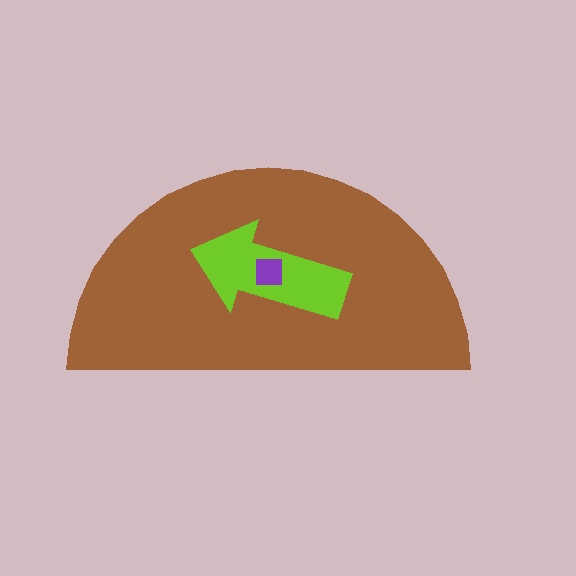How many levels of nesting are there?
3.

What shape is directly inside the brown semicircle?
The lime arrow.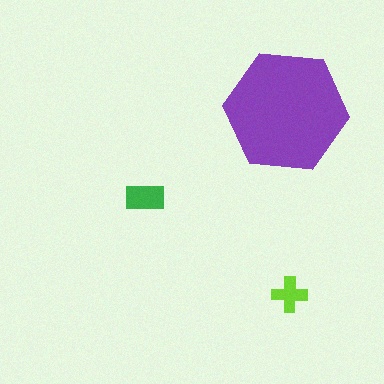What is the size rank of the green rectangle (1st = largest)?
2nd.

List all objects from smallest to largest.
The lime cross, the green rectangle, the purple hexagon.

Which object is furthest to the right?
The lime cross is rightmost.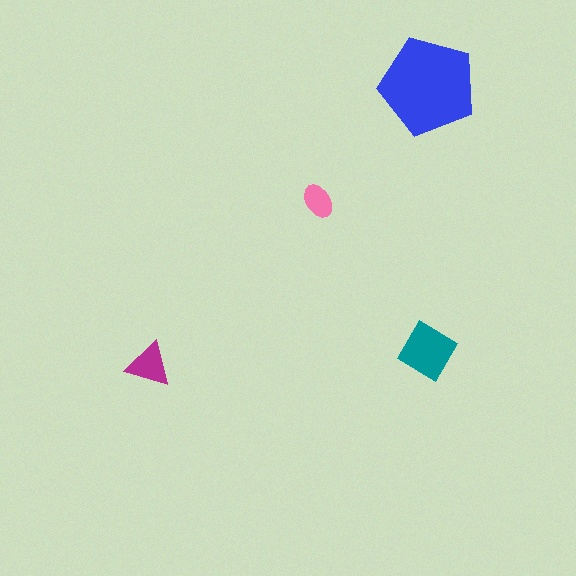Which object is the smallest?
The pink ellipse.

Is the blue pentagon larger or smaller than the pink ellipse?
Larger.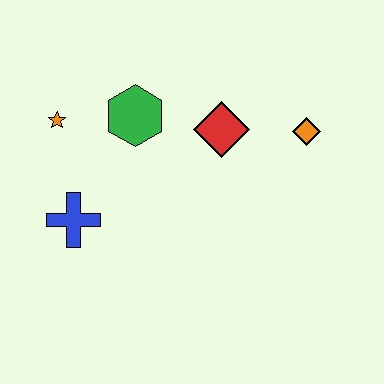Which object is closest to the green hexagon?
The orange star is closest to the green hexagon.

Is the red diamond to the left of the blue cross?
No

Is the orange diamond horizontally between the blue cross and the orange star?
No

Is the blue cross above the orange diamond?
No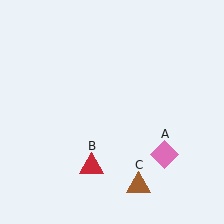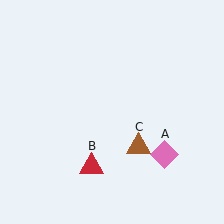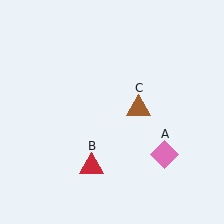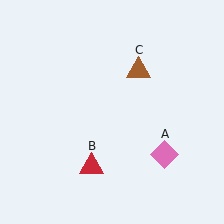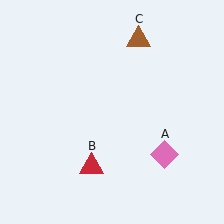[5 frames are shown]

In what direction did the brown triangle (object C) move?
The brown triangle (object C) moved up.